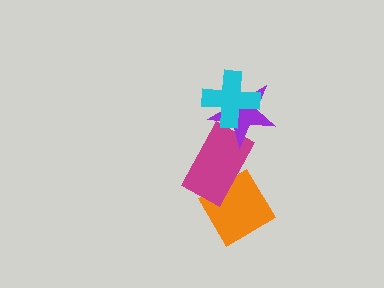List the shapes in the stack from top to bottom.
From top to bottom: the cyan cross, the purple star, the magenta rectangle, the orange diamond.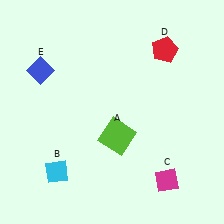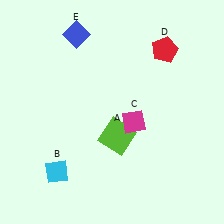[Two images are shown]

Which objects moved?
The objects that moved are: the magenta diamond (C), the blue diamond (E).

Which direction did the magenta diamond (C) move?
The magenta diamond (C) moved up.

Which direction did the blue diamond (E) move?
The blue diamond (E) moved up.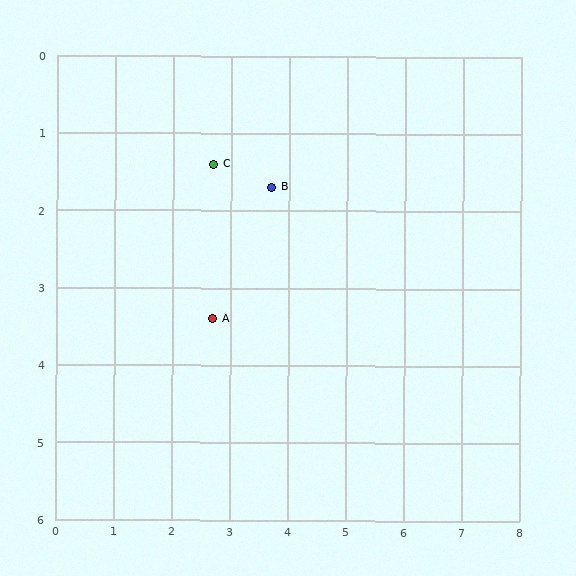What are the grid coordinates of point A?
Point A is at approximately (2.7, 3.4).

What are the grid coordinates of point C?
Point C is at approximately (2.7, 1.4).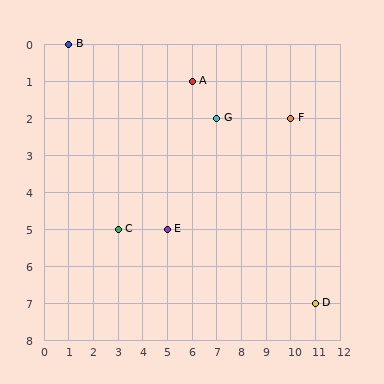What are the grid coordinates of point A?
Point A is at grid coordinates (6, 1).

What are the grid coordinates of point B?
Point B is at grid coordinates (1, 0).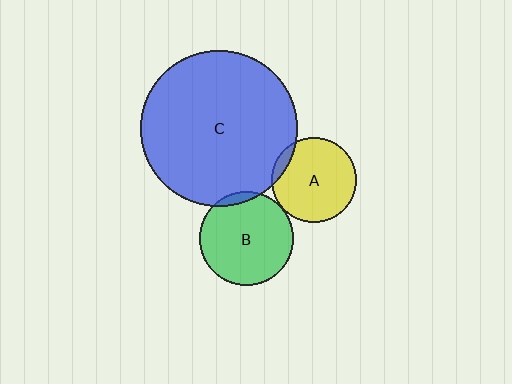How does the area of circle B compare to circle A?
Approximately 1.2 times.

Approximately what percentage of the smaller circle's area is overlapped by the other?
Approximately 10%.